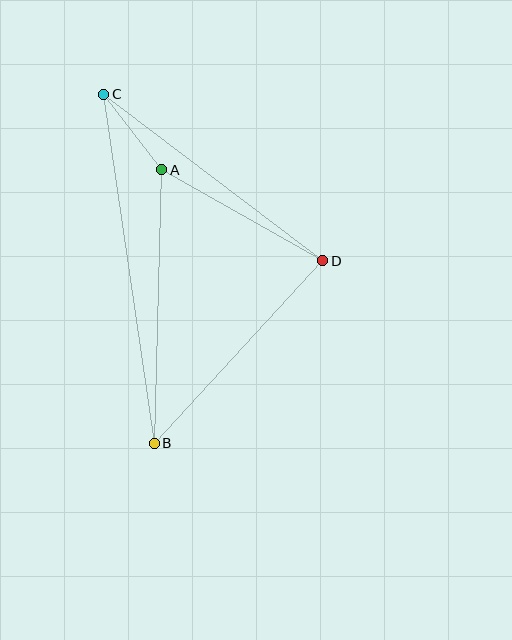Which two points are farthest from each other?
Points B and C are farthest from each other.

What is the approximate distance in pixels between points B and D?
The distance between B and D is approximately 248 pixels.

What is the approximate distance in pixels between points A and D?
The distance between A and D is approximately 185 pixels.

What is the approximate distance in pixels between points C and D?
The distance between C and D is approximately 275 pixels.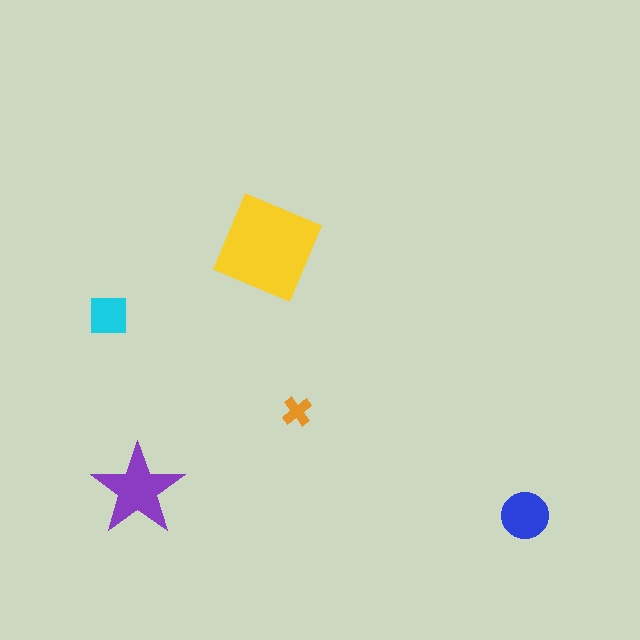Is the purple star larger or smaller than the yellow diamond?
Smaller.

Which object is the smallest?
The orange cross.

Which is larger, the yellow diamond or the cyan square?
The yellow diamond.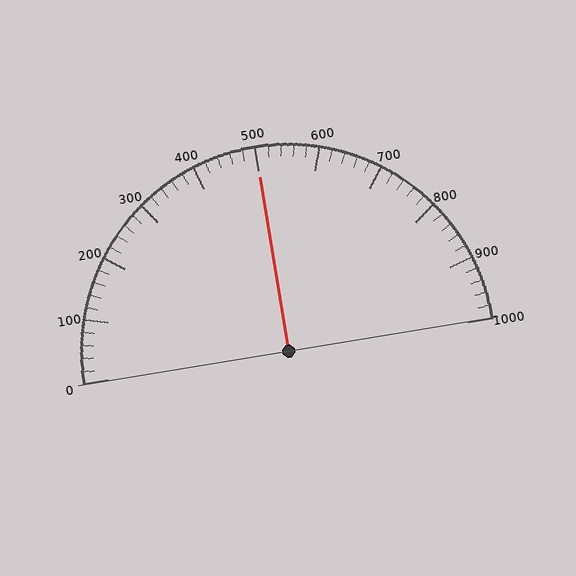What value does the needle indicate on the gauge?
The needle indicates approximately 500.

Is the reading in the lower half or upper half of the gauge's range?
The reading is in the upper half of the range (0 to 1000).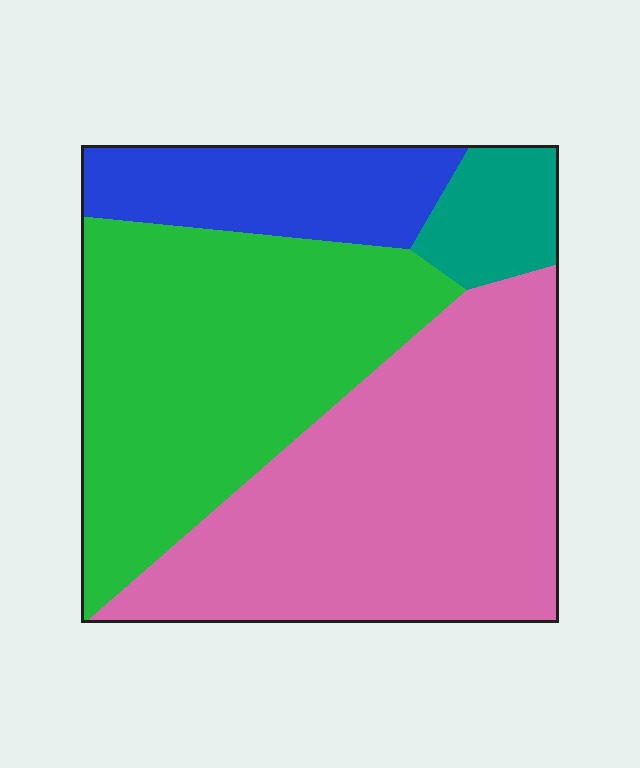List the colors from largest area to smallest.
From largest to smallest: pink, green, blue, teal.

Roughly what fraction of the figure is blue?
Blue covers roughly 15% of the figure.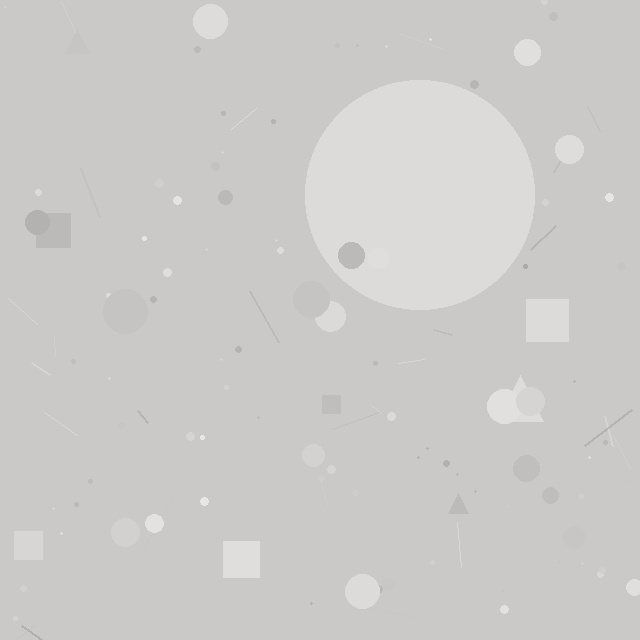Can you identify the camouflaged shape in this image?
The camouflaged shape is a circle.